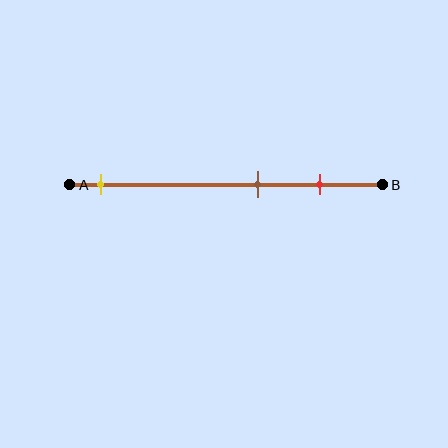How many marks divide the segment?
There are 3 marks dividing the segment.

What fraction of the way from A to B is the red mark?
The red mark is approximately 80% (0.8) of the way from A to B.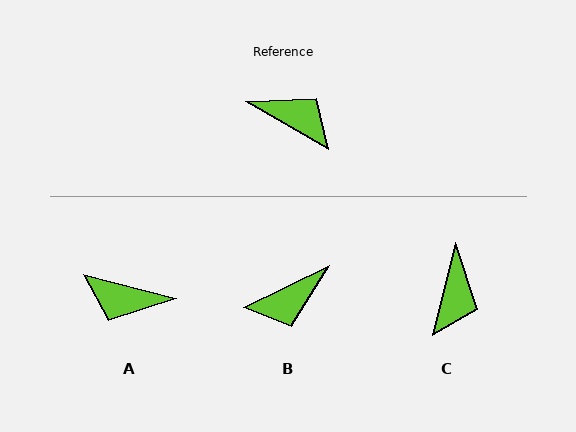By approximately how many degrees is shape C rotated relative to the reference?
Approximately 74 degrees clockwise.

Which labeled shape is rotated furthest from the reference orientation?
A, about 164 degrees away.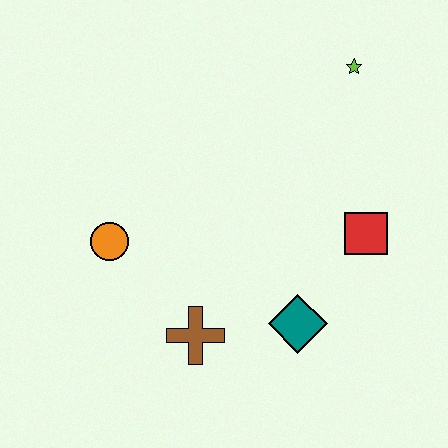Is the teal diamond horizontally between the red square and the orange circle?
Yes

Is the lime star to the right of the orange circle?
Yes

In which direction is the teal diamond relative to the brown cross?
The teal diamond is to the right of the brown cross.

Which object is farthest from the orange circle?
The lime star is farthest from the orange circle.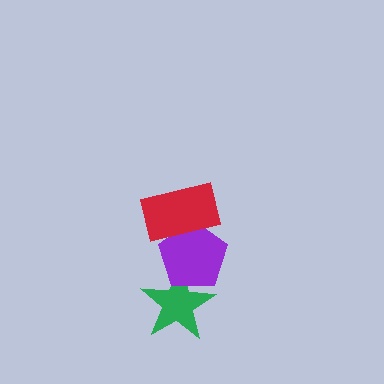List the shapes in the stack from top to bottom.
From top to bottom: the red rectangle, the purple pentagon, the green star.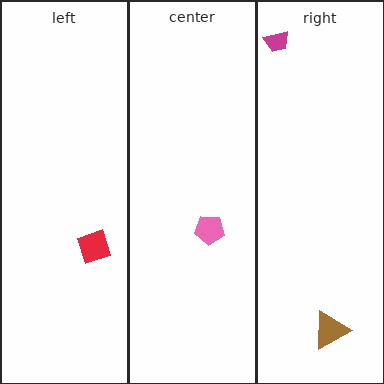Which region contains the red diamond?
The left region.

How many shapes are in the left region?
1.